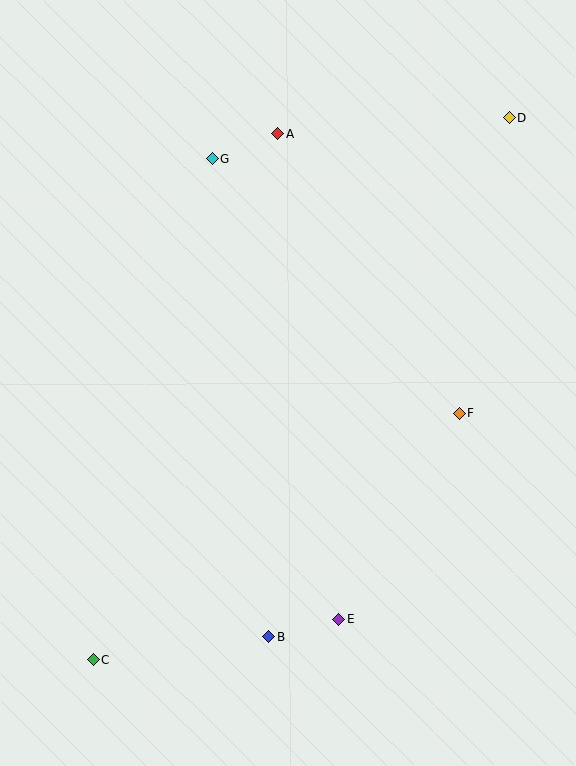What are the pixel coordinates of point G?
Point G is at (212, 159).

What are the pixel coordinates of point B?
Point B is at (269, 637).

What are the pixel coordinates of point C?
Point C is at (94, 660).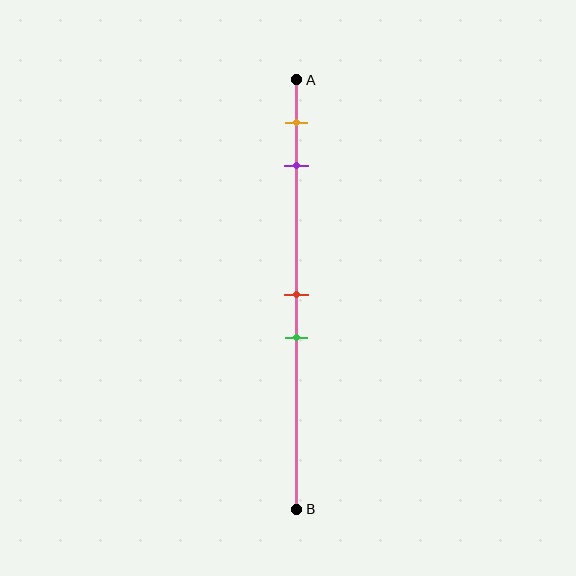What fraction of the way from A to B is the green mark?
The green mark is approximately 60% (0.6) of the way from A to B.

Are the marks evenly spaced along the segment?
No, the marks are not evenly spaced.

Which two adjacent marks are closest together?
The red and green marks are the closest adjacent pair.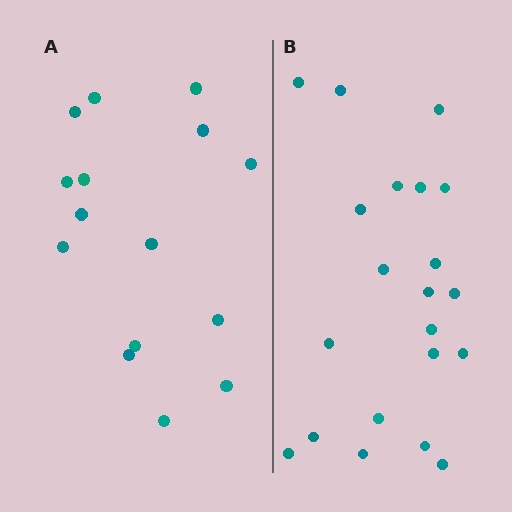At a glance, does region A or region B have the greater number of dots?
Region B (the right region) has more dots.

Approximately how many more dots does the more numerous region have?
Region B has about 6 more dots than region A.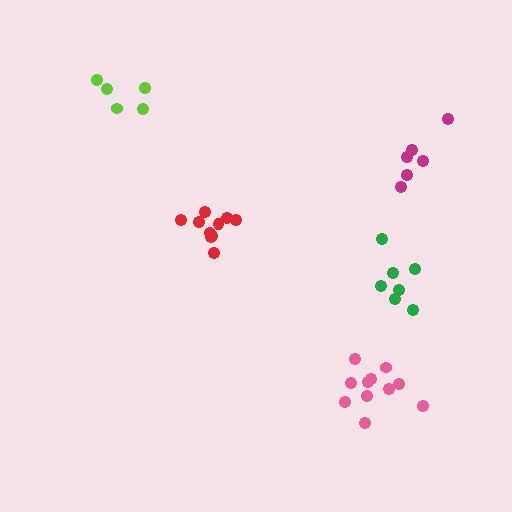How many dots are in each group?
Group 1: 6 dots, Group 2: 11 dots, Group 3: 5 dots, Group 4: 10 dots, Group 5: 7 dots (39 total).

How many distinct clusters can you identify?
There are 5 distinct clusters.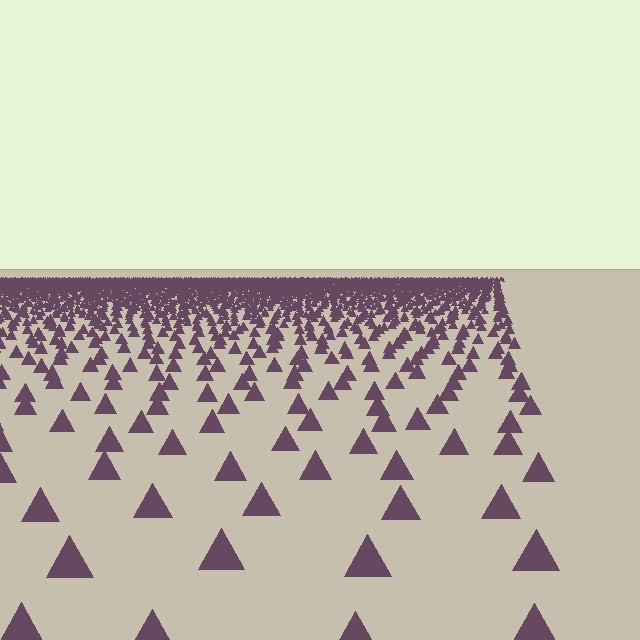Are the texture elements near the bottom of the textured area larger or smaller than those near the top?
Larger. Near the bottom, elements are closer to the viewer and appear at a bigger on-screen size.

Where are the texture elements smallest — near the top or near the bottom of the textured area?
Near the top.